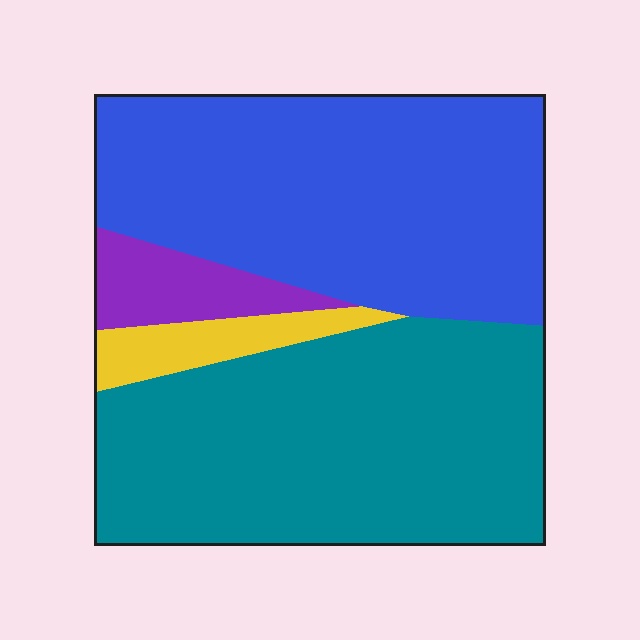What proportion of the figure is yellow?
Yellow takes up less than a quarter of the figure.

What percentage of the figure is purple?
Purple takes up about one tenth (1/10) of the figure.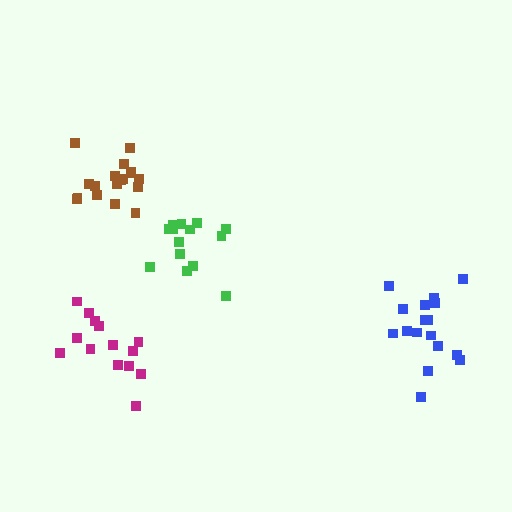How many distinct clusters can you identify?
There are 4 distinct clusters.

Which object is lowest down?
The magenta cluster is bottommost.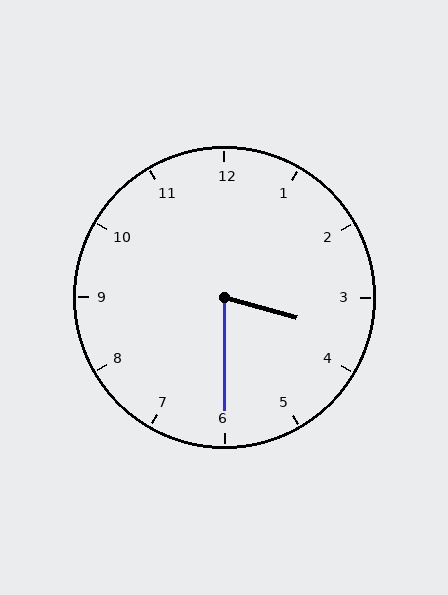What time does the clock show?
3:30.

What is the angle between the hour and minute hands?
Approximately 75 degrees.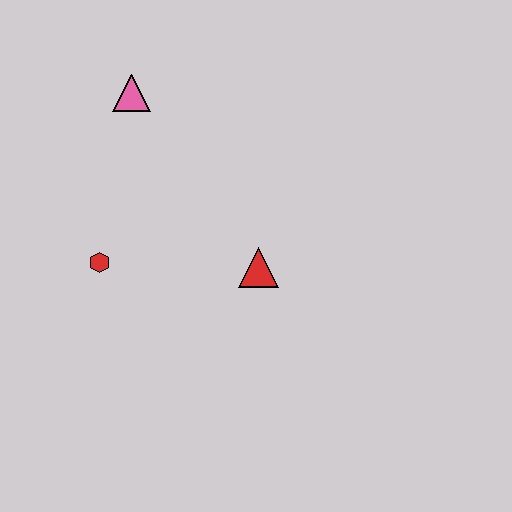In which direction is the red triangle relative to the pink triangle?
The red triangle is below the pink triangle.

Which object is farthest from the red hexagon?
The pink triangle is farthest from the red hexagon.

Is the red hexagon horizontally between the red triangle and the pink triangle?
No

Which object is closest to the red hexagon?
The red triangle is closest to the red hexagon.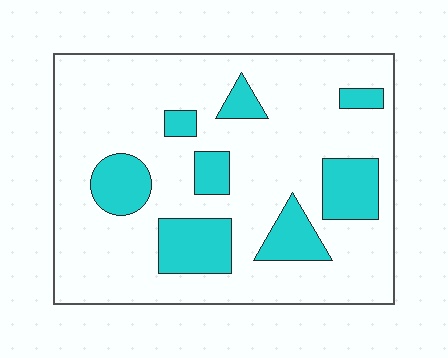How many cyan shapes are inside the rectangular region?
8.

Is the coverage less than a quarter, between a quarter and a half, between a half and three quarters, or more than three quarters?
Less than a quarter.